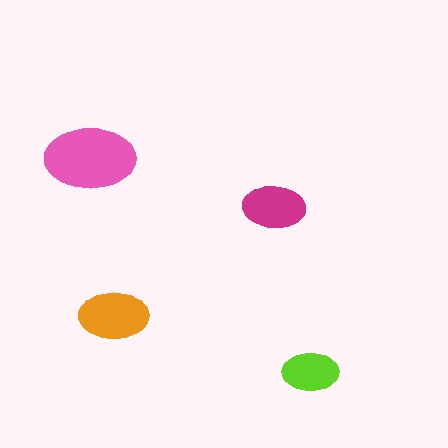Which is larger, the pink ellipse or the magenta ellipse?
The pink one.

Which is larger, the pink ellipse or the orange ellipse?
The pink one.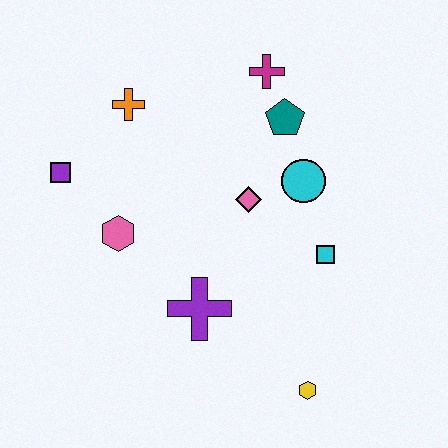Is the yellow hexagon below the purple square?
Yes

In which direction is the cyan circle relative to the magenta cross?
The cyan circle is below the magenta cross.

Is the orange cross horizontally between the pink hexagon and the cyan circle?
Yes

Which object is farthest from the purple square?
The yellow hexagon is farthest from the purple square.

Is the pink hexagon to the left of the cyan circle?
Yes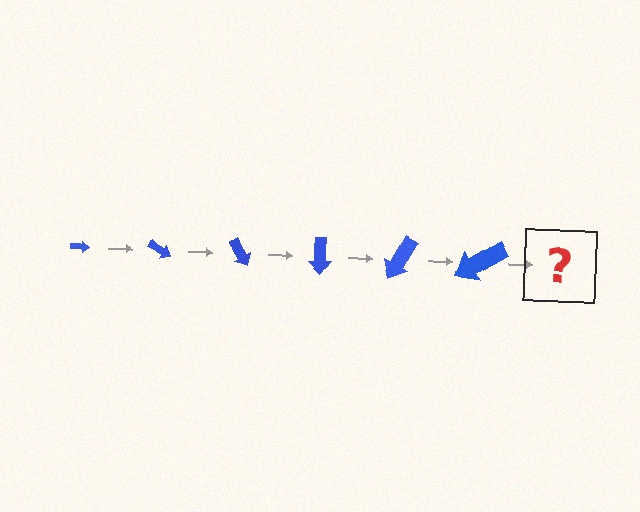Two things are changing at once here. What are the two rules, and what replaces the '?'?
The two rules are that the arrow grows larger each step and it rotates 30 degrees each step. The '?' should be an arrow, larger than the previous one and rotated 180 degrees from the start.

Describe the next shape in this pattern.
It should be an arrow, larger than the previous one and rotated 180 degrees from the start.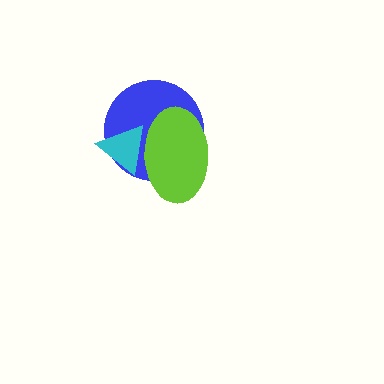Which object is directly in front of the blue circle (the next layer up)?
The cyan triangle is directly in front of the blue circle.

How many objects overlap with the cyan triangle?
2 objects overlap with the cyan triangle.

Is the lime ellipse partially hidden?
No, no other shape covers it.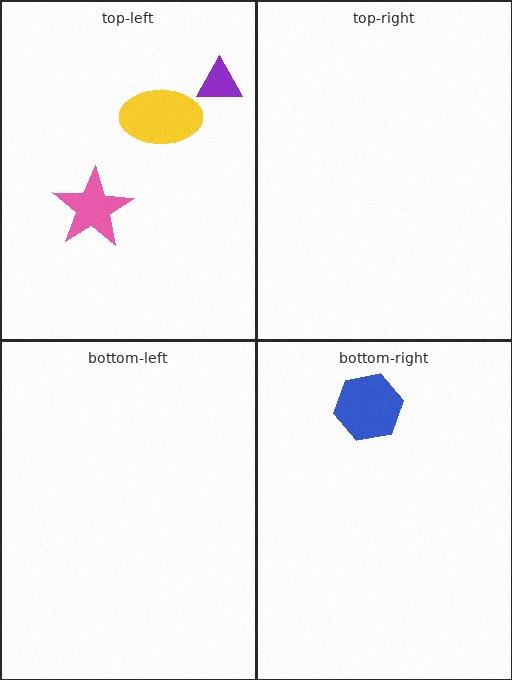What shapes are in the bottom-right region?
The blue hexagon.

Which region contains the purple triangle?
The top-left region.